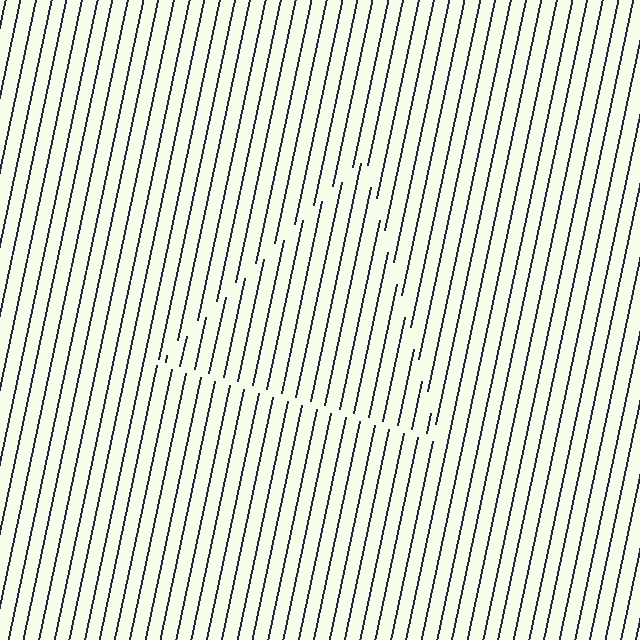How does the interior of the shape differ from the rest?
The interior of the shape contains the same grating, shifted by half a period — the contour is defined by the phase discontinuity where line-ends from the inner and outer gratings abut.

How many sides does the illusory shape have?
3 sides — the line-ends trace a triangle.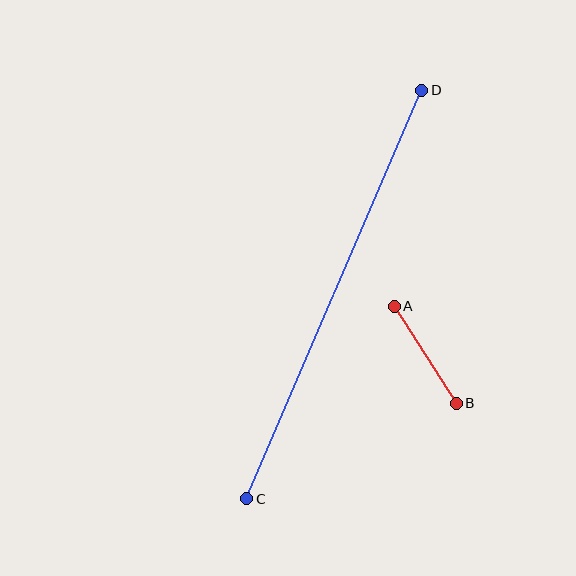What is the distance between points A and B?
The distance is approximately 115 pixels.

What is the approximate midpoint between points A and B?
The midpoint is at approximately (425, 355) pixels.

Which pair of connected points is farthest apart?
Points C and D are farthest apart.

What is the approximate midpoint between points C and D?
The midpoint is at approximately (334, 294) pixels.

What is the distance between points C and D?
The distance is approximately 444 pixels.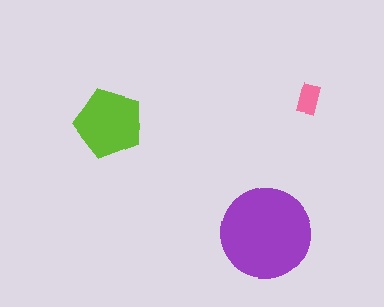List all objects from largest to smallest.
The purple circle, the lime pentagon, the pink rectangle.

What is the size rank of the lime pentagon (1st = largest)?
2nd.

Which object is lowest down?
The purple circle is bottommost.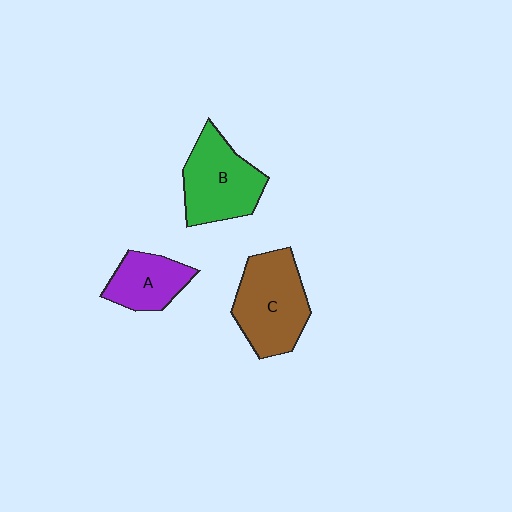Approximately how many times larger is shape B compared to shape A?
Approximately 1.5 times.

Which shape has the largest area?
Shape C (brown).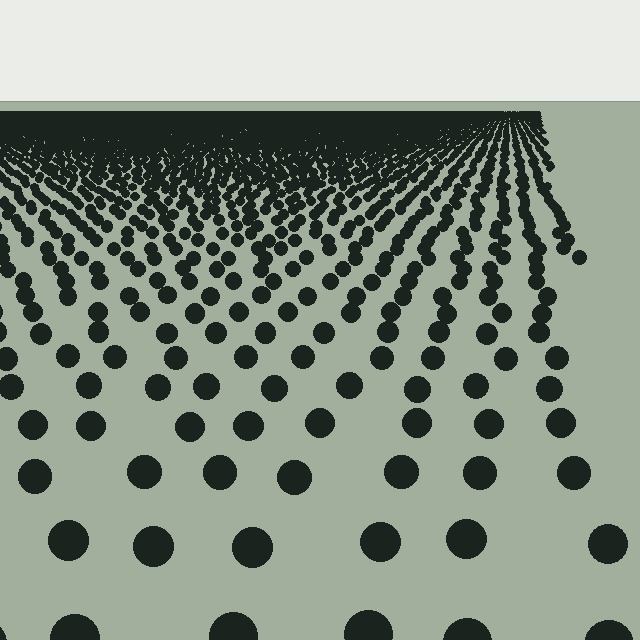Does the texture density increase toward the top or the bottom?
Density increases toward the top.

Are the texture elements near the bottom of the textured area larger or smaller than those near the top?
Larger. Near the bottom, elements are closer to the viewer and appear at a bigger on-screen size.